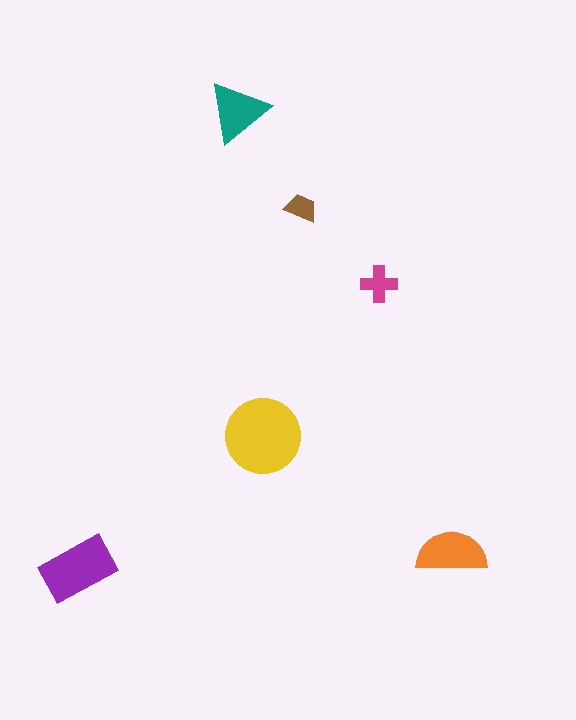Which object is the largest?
The yellow circle.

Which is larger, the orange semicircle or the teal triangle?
The orange semicircle.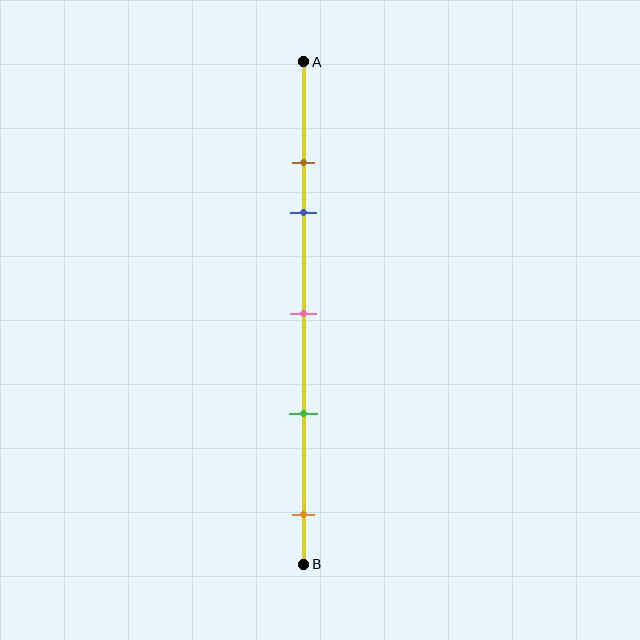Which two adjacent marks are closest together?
The brown and blue marks are the closest adjacent pair.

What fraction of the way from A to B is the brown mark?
The brown mark is approximately 20% (0.2) of the way from A to B.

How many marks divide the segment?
There are 5 marks dividing the segment.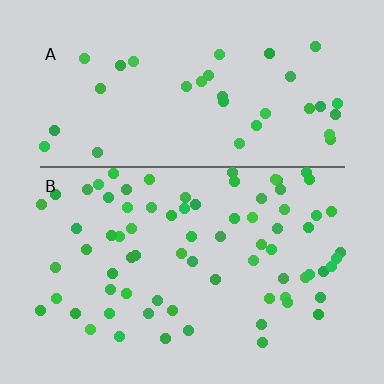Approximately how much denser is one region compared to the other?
Approximately 2.1× — region B over region A.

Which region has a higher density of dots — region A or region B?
B (the bottom).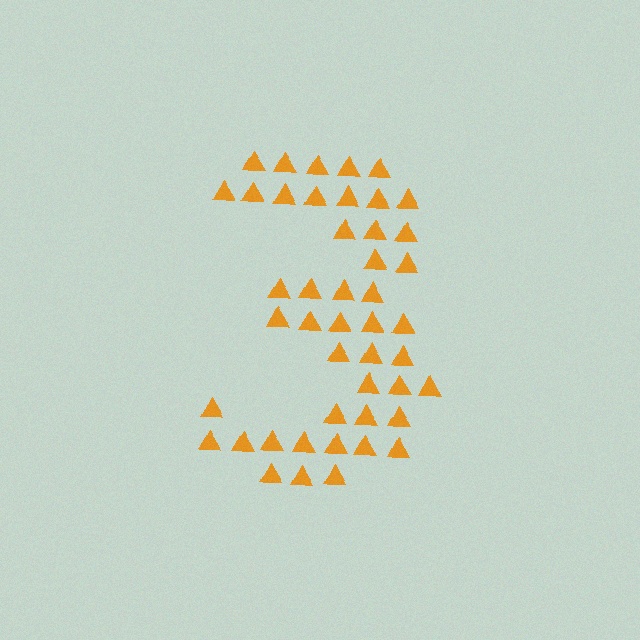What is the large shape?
The large shape is the digit 3.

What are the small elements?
The small elements are triangles.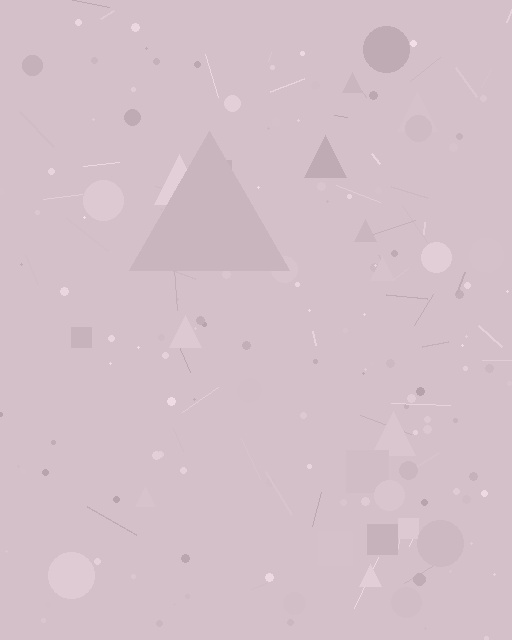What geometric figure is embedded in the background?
A triangle is embedded in the background.